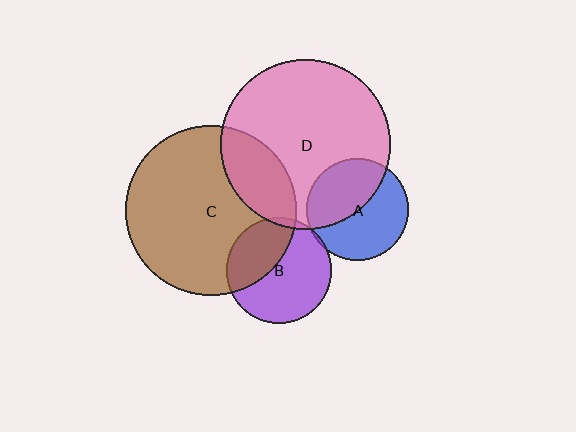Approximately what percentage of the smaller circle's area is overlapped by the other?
Approximately 35%.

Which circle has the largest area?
Circle C (brown).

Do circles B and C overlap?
Yes.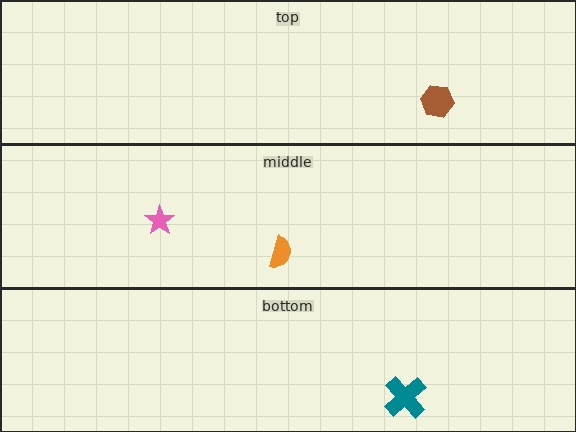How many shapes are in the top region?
1.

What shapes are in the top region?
The brown hexagon.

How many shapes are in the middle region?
2.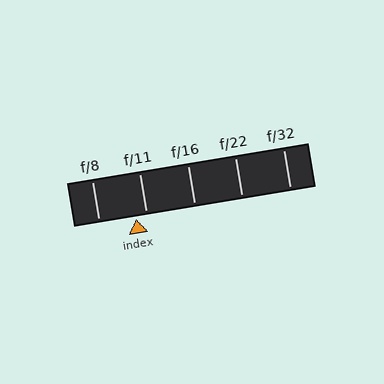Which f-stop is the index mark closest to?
The index mark is closest to f/11.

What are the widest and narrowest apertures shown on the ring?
The widest aperture shown is f/8 and the narrowest is f/32.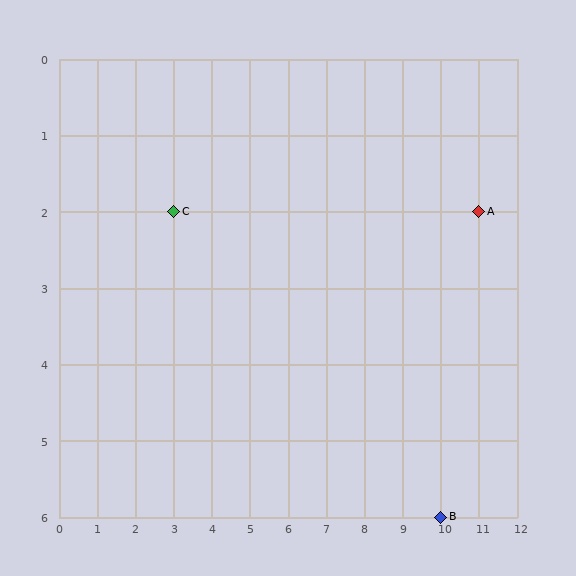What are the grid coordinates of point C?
Point C is at grid coordinates (3, 2).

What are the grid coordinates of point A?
Point A is at grid coordinates (11, 2).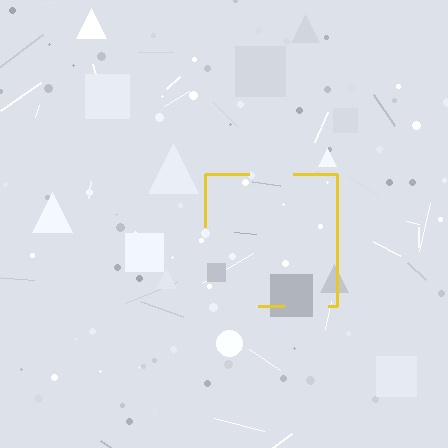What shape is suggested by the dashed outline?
The dashed outline suggests a square.